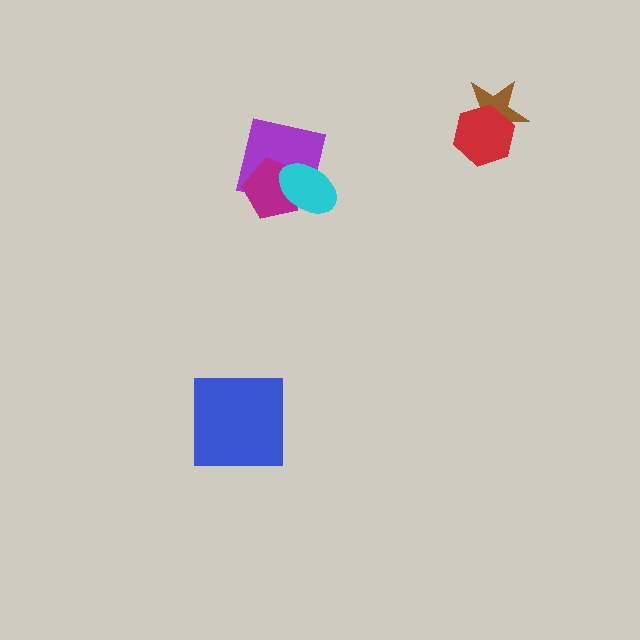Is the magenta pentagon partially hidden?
Yes, it is partially covered by another shape.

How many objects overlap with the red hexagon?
1 object overlaps with the red hexagon.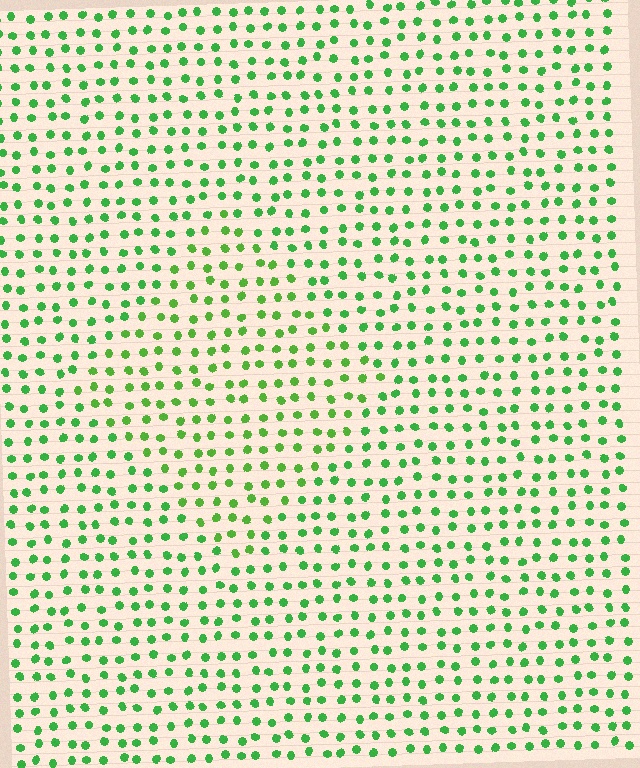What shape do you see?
I see a diamond.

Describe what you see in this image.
The image is filled with small green elements in a uniform arrangement. A diamond-shaped region is visible where the elements are tinted to a slightly different hue, forming a subtle color boundary.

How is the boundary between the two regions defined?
The boundary is defined purely by a slight shift in hue (about 19 degrees). Spacing, size, and orientation are identical on both sides.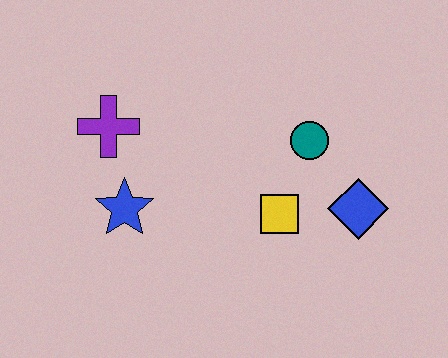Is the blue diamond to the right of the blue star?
Yes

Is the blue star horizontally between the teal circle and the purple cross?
Yes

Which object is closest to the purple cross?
The blue star is closest to the purple cross.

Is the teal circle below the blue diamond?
No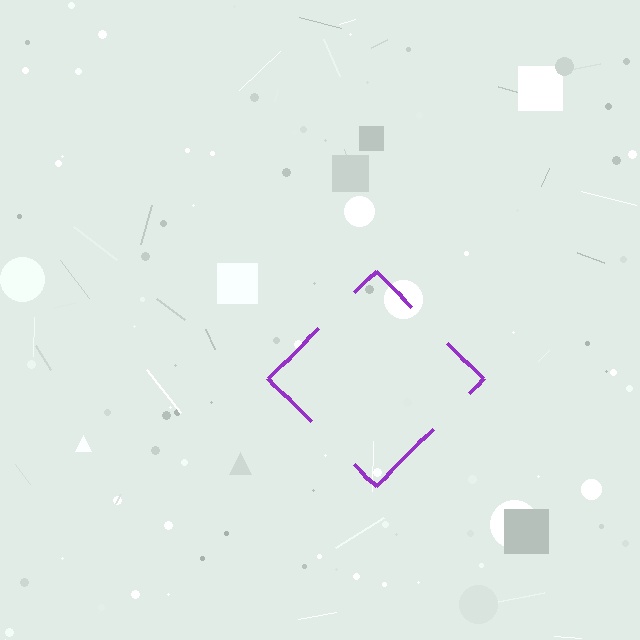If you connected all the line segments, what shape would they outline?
They would outline a diamond.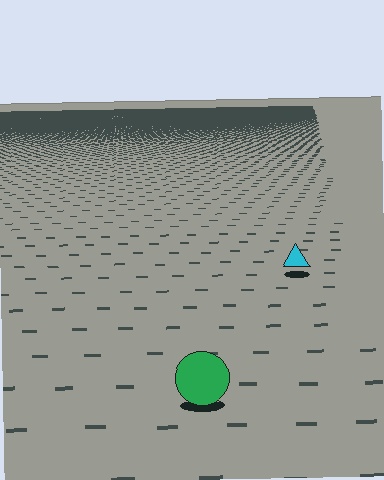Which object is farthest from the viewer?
The cyan triangle is farthest from the viewer. It appears smaller and the ground texture around it is denser.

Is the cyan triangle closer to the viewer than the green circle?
No. The green circle is closer — you can tell from the texture gradient: the ground texture is coarser near it.